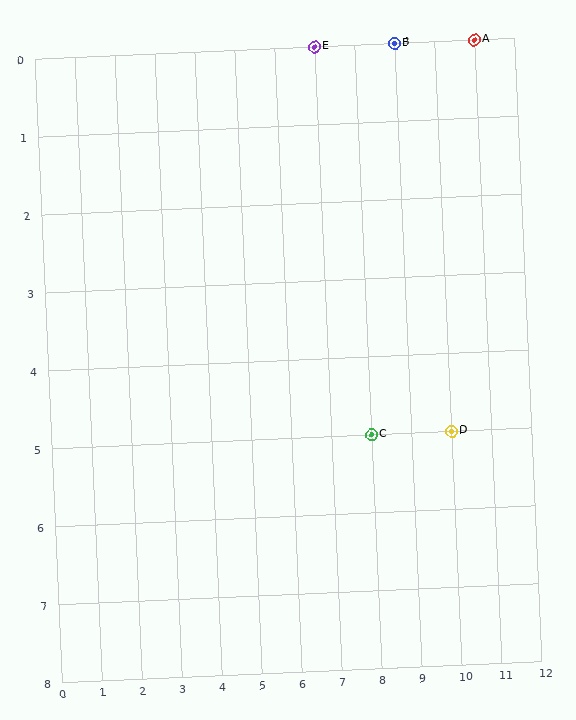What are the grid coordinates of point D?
Point D is at grid coordinates (10, 5).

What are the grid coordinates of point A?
Point A is at grid coordinates (11, 0).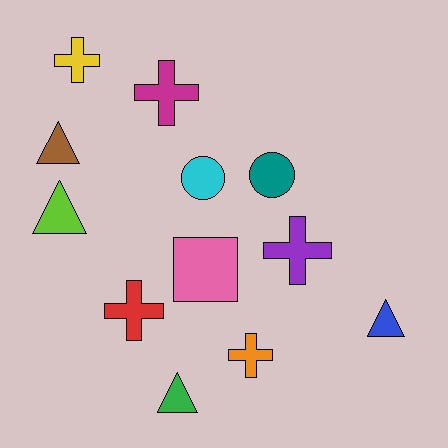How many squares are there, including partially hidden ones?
There is 1 square.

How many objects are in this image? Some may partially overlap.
There are 12 objects.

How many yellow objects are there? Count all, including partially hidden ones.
There is 1 yellow object.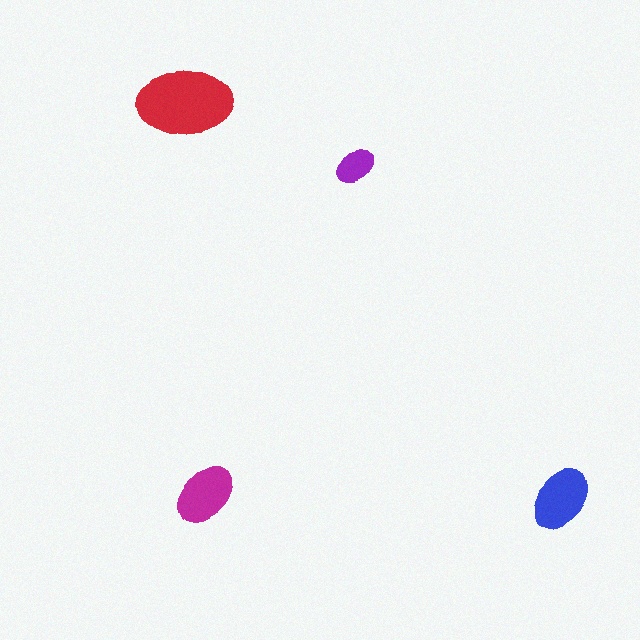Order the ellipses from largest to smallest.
the red one, the blue one, the magenta one, the purple one.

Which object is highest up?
The red ellipse is topmost.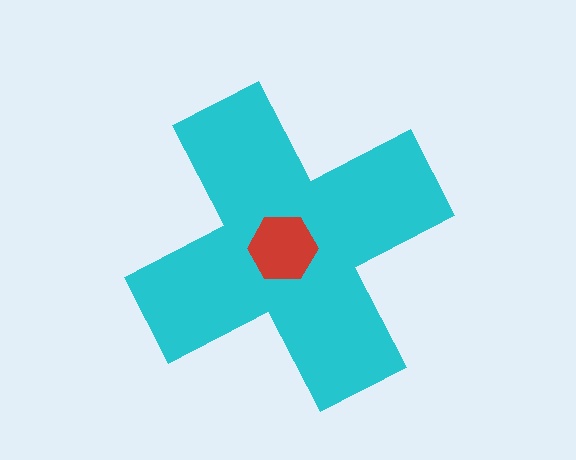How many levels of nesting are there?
2.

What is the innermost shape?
The red hexagon.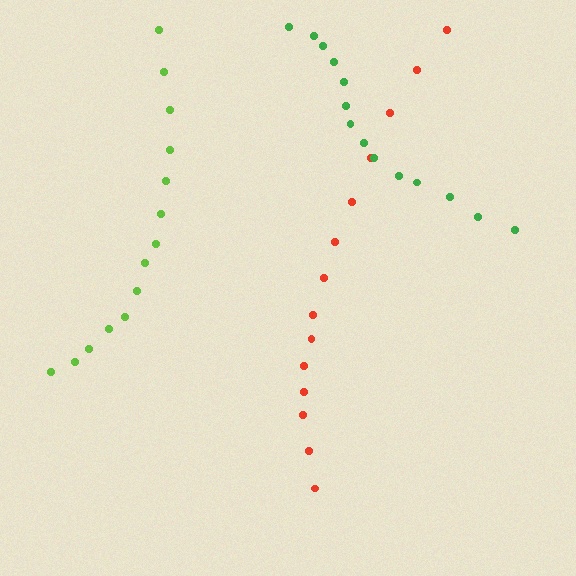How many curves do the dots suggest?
There are 3 distinct paths.